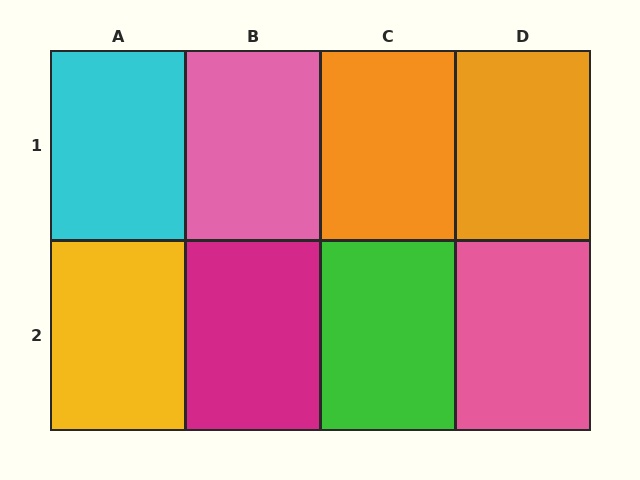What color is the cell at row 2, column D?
Pink.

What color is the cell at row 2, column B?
Magenta.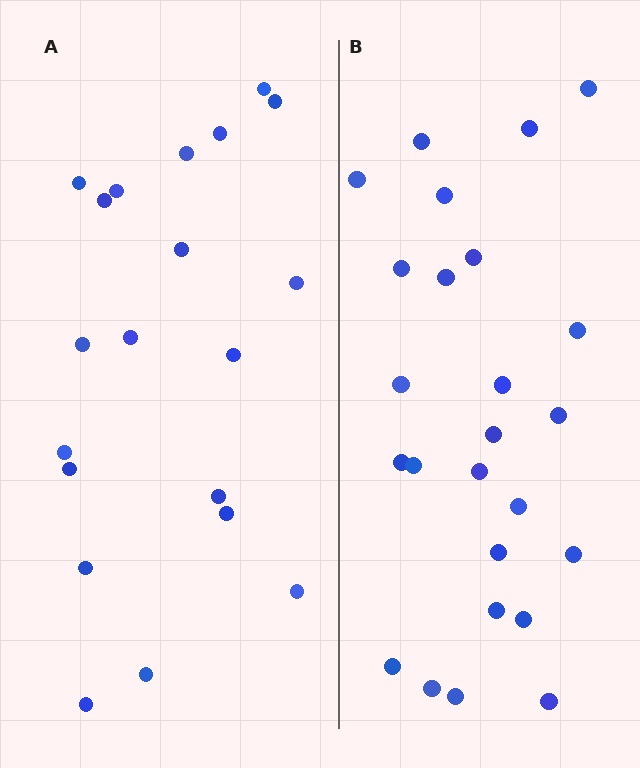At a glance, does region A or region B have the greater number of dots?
Region B (the right region) has more dots.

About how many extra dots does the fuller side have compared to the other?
Region B has about 5 more dots than region A.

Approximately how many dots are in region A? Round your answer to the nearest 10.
About 20 dots.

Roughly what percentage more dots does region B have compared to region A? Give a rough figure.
About 25% more.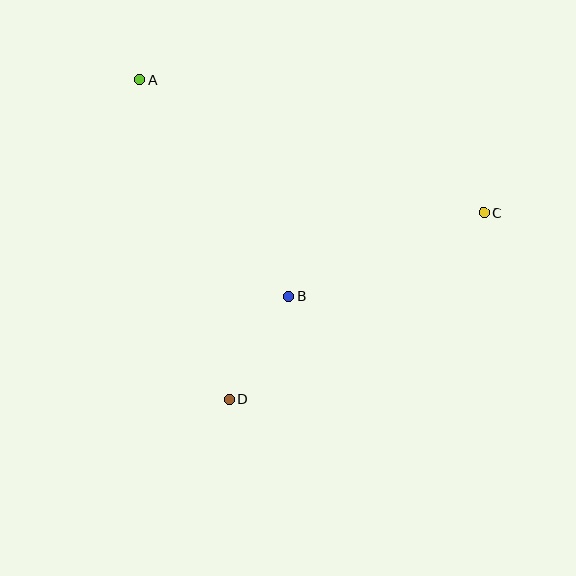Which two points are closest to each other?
Points B and D are closest to each other.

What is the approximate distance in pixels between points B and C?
The distance between B and C is approximately 212 pixels.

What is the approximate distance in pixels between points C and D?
The distance between C and D is approximately 315 pixels.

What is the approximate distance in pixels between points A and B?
The distance between A and B is approximately 263 pixels.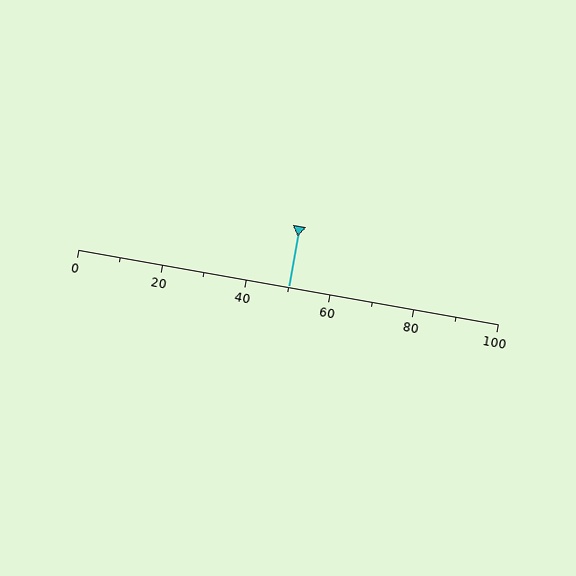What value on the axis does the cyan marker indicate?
The marker indicates approximately 50.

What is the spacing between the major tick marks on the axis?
The major ticks are spaced 20 apart.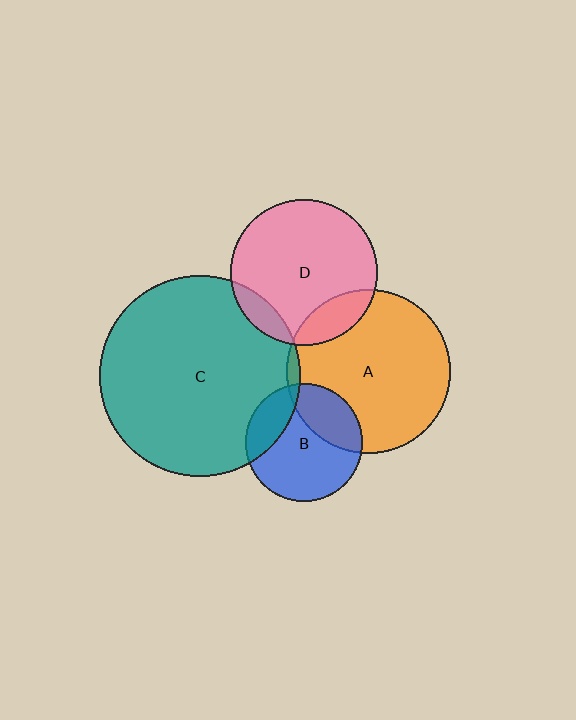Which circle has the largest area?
Circle C (teal).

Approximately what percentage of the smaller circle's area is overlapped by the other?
Approximately 15%.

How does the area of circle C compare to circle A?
Approximately 1.5 times.